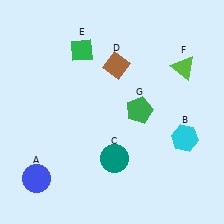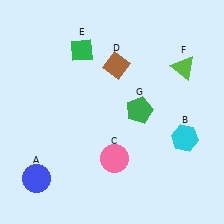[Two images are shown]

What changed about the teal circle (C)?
In Image 1, C is teal. In Image 2, it changed to pink.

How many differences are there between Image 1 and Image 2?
There is 1 difference between the two images.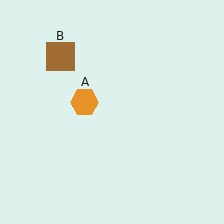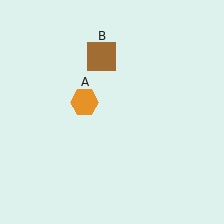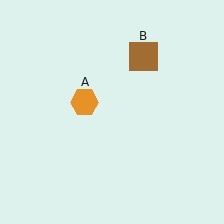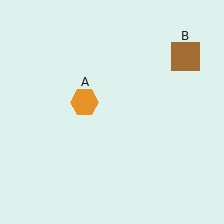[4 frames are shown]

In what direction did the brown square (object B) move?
The brown square (object B) moved right.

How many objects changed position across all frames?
1 object changed position: brown square (object B).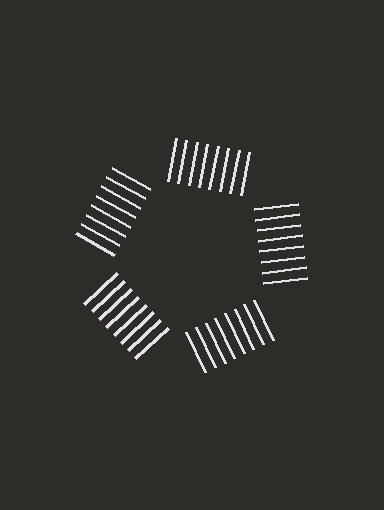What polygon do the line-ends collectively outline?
An illusory pentagon — the line segments terminate on its edges but no continuous stroke is drawn.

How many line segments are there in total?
40 — 8 along each of the 5 edges.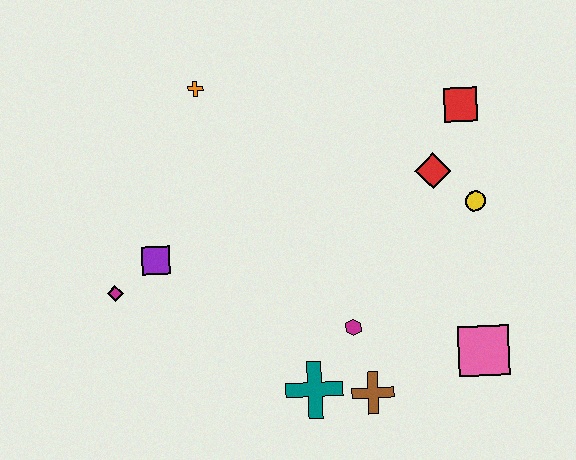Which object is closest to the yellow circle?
The red diamond is closest to the yellow circle.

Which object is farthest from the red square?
The magenta diamond is farthest from the red square.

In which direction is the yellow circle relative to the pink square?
The yellow circle is above the pink square.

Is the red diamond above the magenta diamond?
Yes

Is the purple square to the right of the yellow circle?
No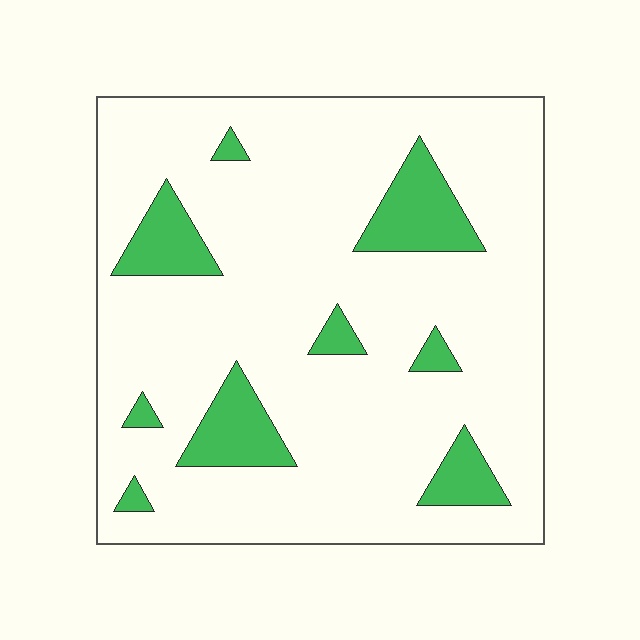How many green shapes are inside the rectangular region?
9.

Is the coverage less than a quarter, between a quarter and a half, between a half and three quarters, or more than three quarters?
Less than a quarter.